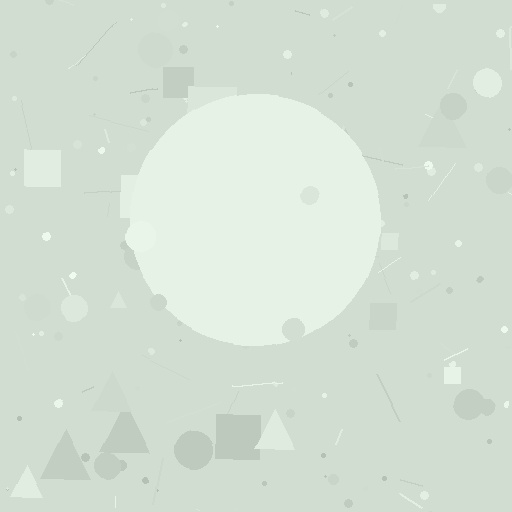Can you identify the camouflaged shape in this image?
The camouflaged shape is a circle.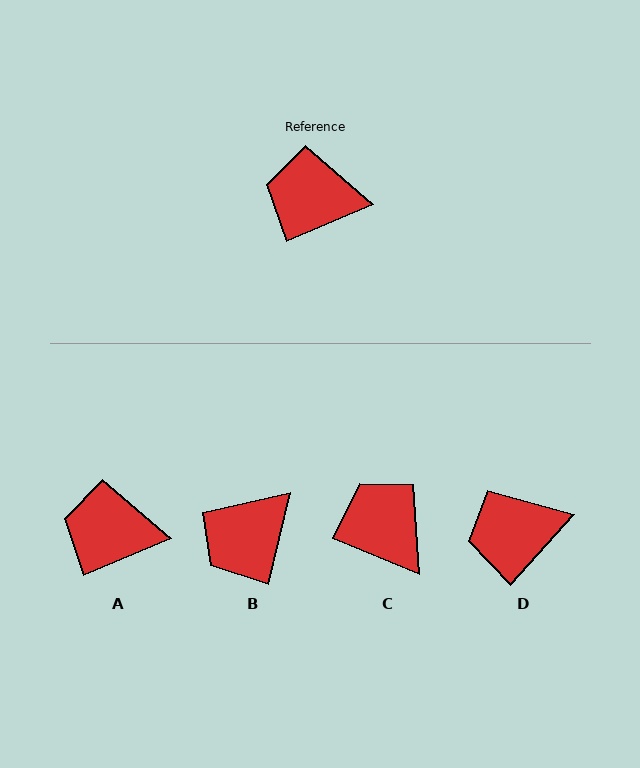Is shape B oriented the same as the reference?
No, it is off by about 53 degrees.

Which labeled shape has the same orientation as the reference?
A.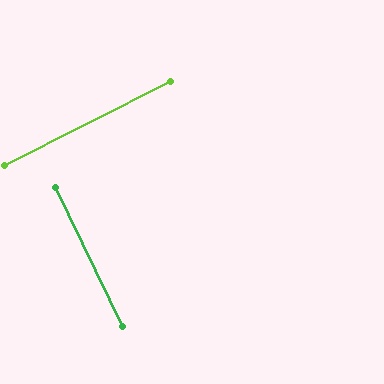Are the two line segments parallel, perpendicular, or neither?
Perpendicular — they meet at approximately 89°.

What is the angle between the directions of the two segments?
Approximately 89 degrees.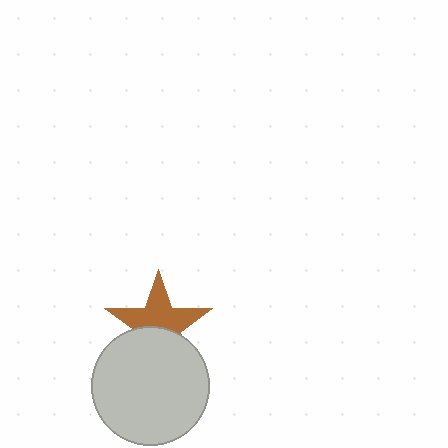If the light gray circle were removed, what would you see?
You would see the complete brown star.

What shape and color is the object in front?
The object in front is a light gray circle.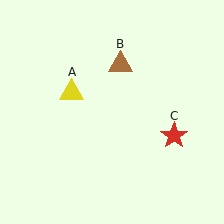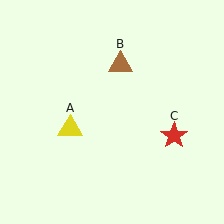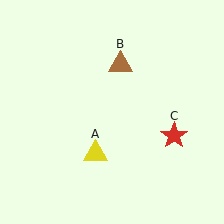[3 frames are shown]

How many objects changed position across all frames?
1 object changed position: yellow triangle (object A).